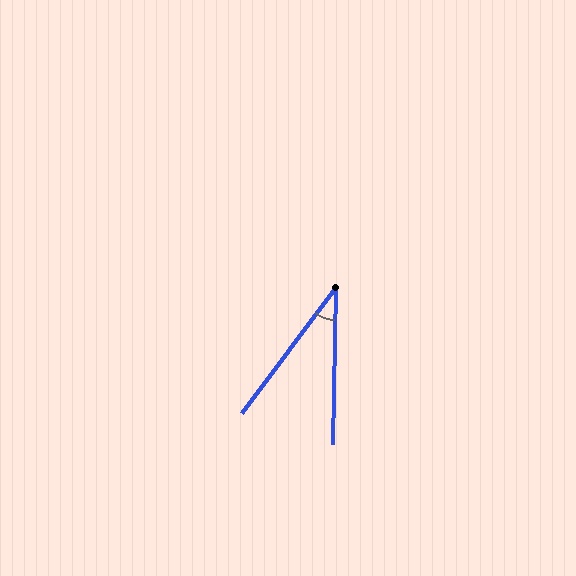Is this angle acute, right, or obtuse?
It is acute.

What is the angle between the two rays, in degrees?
Approximately 36 degrees.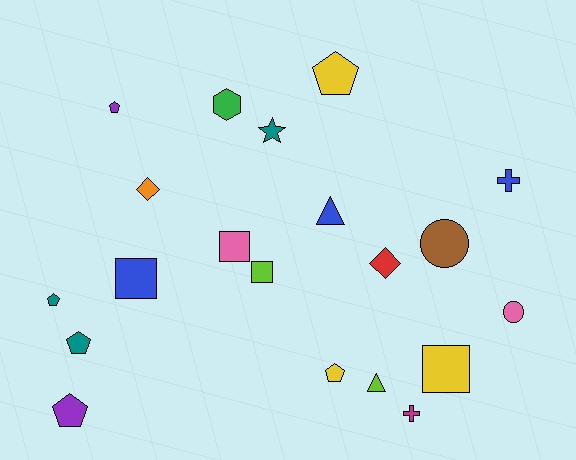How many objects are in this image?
There are 20 objects.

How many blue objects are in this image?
There are 3 blue objects.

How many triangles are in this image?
There are 2 triangles.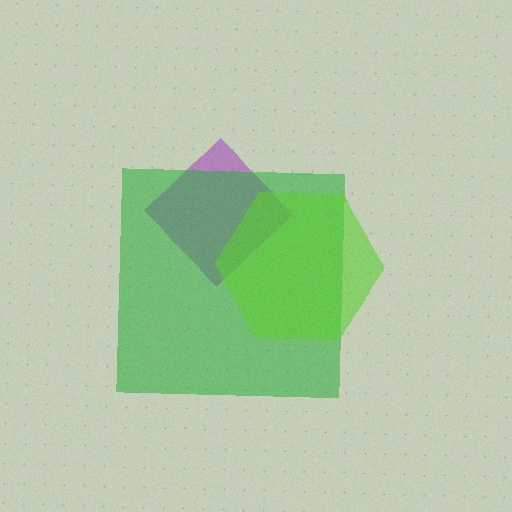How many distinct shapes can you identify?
There are 3 distinct shapes: a purple diamond, a green square, a lime hexagon.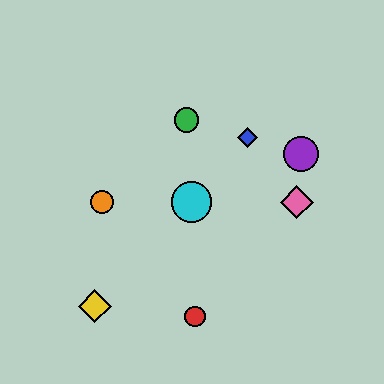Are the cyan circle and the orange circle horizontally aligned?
Yes, both are at y≈202.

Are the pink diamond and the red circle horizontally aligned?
No, the pink diamond is at y≈202 and the red circle is at y≈317.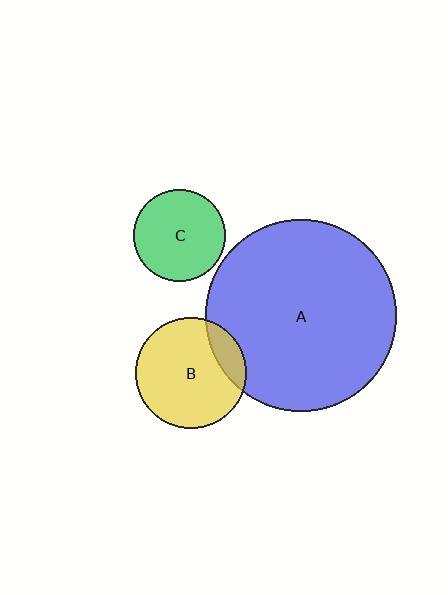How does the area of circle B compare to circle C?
Approximately 1.5 times.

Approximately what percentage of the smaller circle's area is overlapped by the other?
Approximately 15%.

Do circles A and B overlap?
Yes.